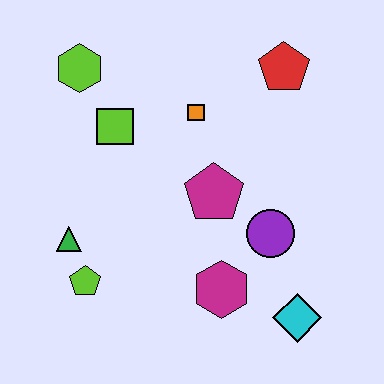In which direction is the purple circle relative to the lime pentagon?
The purple circle is to the right of the lime pentagon.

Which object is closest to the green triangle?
The lime pentagon is closest to the green triangle.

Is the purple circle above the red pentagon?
No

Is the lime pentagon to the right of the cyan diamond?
No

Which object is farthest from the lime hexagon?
The cyan diamond is farthest from the lime hexagon.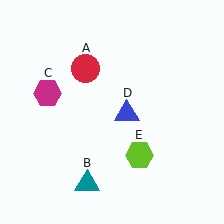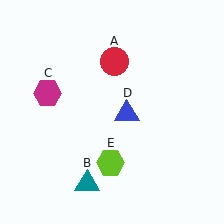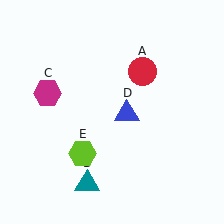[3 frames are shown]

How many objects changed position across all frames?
2 objects changed position: red circle (object A), lime hexagon (object E).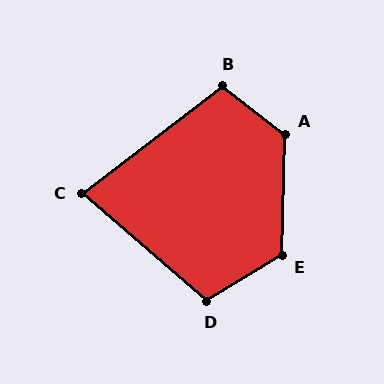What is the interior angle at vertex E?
Approximately 123 degrees (obtuse).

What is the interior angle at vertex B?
Approximately 105 degrees (obtuse).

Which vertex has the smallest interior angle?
C, at approximately 78 degrees.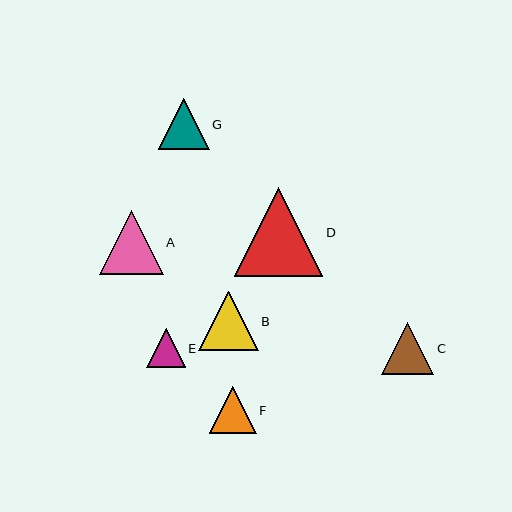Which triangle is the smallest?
Triangle E is the smallest with a size of approximately 39 pixels.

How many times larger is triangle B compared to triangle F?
Triangle B is approximately 1.3 times the size of triangle F.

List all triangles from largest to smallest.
From largest to smallest: D, A, B, C, G, F, E.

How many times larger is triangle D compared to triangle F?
Triangle D is approximately 1.9 times the size of triangle F.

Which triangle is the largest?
Triangle D is the largest with a size of approximately 89 pixels.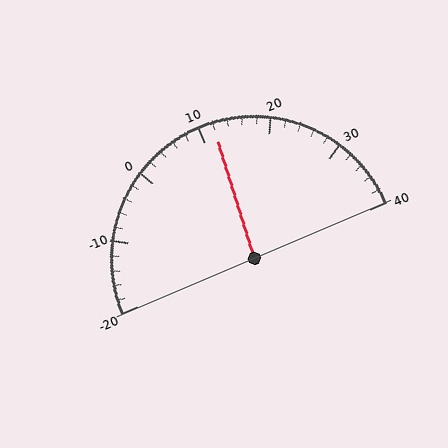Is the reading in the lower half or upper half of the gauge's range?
The reading is in the upper half of the range (-20 to 40).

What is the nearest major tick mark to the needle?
The nearest major tick mark is 10.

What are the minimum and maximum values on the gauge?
The gauge ranges from -20 to 40.